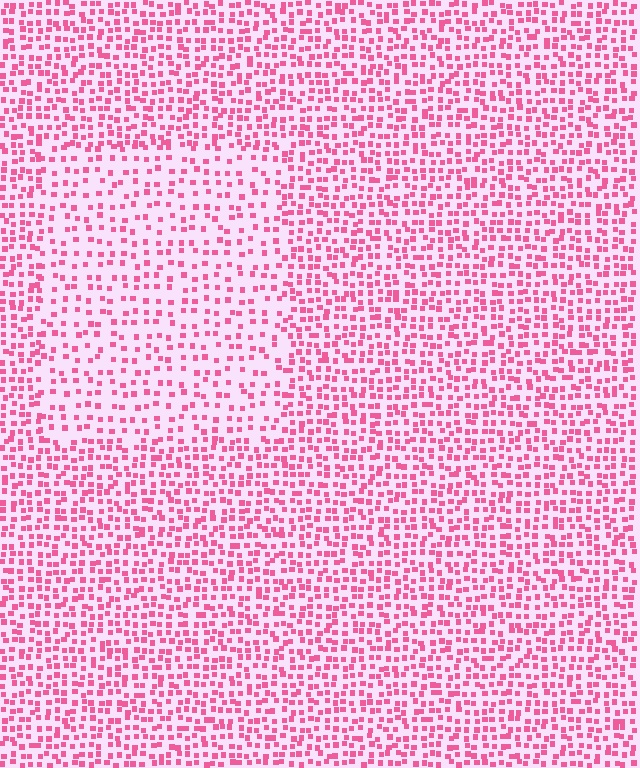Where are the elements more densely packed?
The elements are more densely packed outside the rectangle boundary.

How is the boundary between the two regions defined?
The boundary is defined by a change in element density (approximately 1.8x ratio). All elements are the same color, size, and shape.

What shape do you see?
I see a rectangle.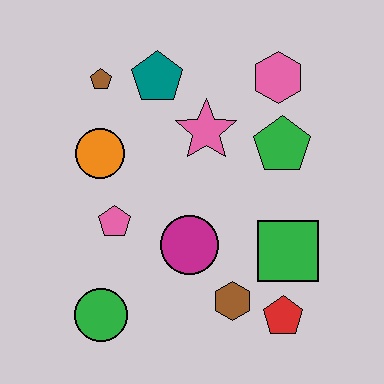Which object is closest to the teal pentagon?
The brown pentagon is closest to the teal pentagon.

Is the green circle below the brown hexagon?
Yes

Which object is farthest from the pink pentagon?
The pink hexagon is farthest from the pink pentagon.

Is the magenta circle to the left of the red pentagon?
Yes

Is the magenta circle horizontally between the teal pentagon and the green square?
Yes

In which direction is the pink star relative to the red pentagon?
The pink star is above the red pentagon.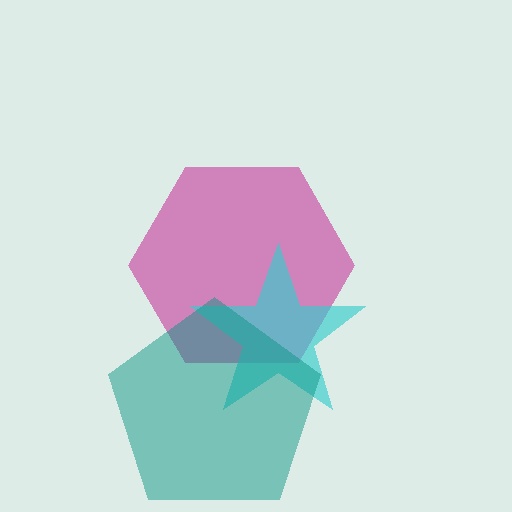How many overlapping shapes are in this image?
There are 3 overlapping shapes in the image.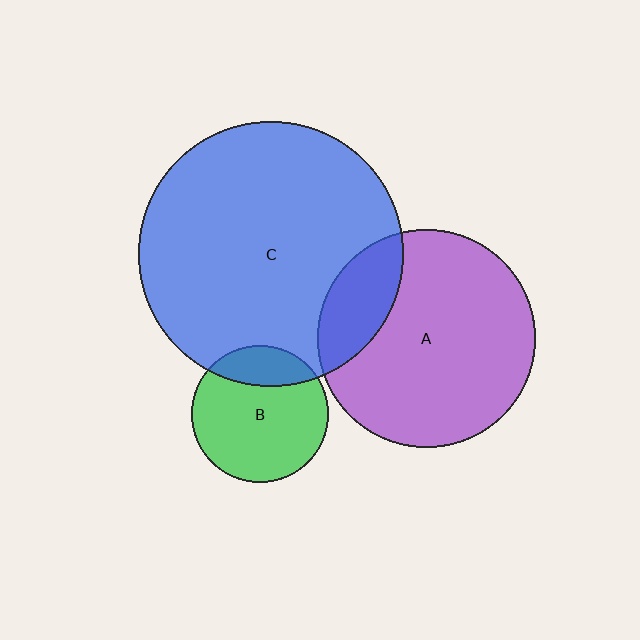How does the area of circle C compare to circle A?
Approximately 1.5 times.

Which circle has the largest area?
Circle C (blue).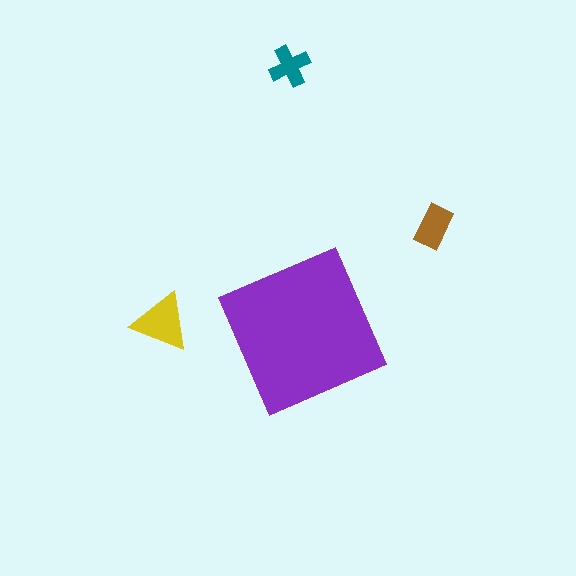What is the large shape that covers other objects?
A purple diamond.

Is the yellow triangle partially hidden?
No, the yellow triangle is fully visible.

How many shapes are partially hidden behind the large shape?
0 shapes are partially hidden.